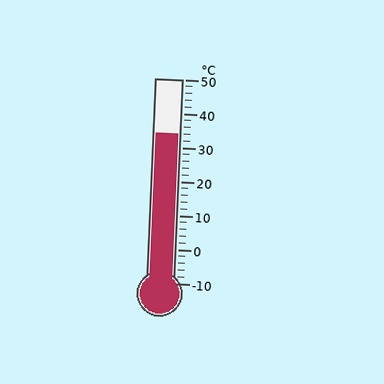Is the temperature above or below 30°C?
The temperature is above 30°C.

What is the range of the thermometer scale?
The thermometer scale ranges from -10°C to 50°C.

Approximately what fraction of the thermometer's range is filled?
The thermometer is filled to approximately 75% of its range.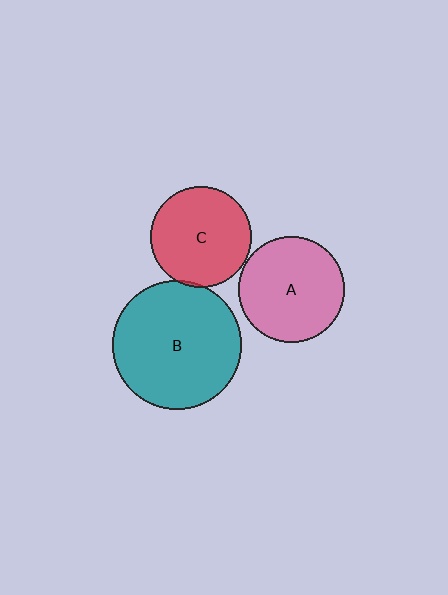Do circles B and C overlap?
Yes.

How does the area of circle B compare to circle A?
Approximately 1.5 times.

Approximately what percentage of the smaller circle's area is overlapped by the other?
Approximately 5%.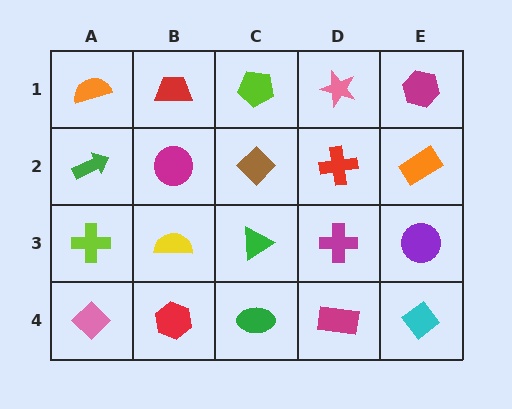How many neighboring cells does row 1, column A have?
2.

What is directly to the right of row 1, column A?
A red trapezoid.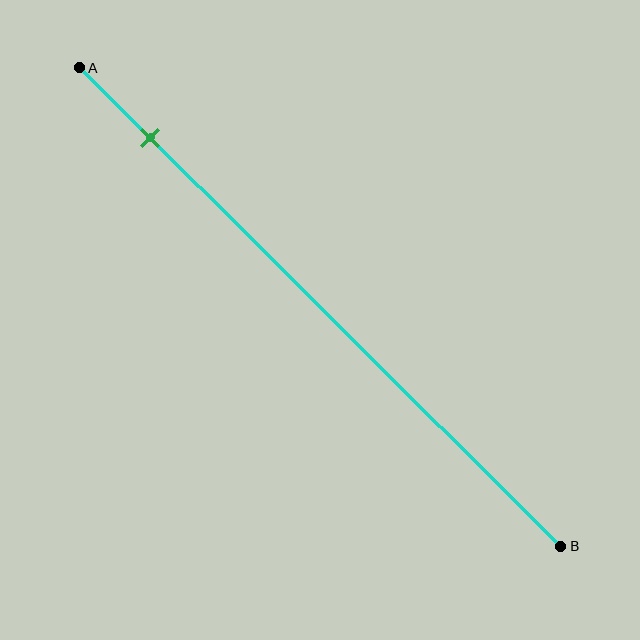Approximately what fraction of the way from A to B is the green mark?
The green mark is approximately 15% of the way from A to B.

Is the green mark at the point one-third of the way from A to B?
No, the mark is at about 15% from A, not at the 33% one-third point.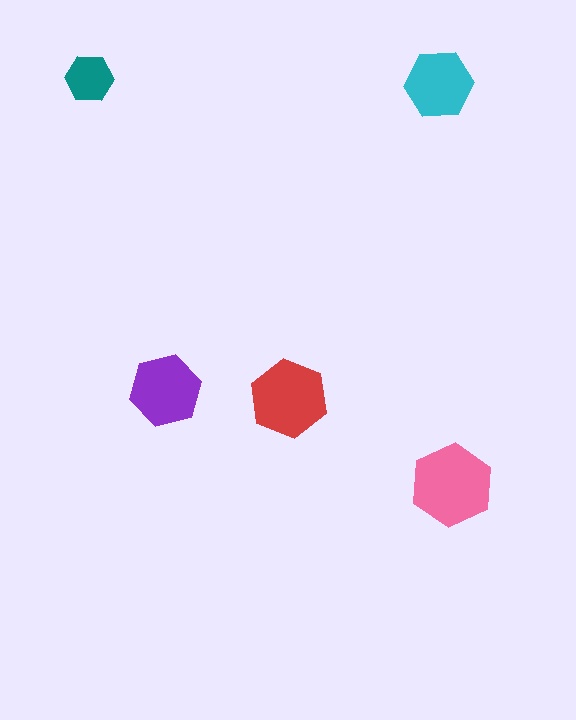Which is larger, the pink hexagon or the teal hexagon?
The pink one.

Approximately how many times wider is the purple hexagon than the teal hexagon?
About 1.5 times wider.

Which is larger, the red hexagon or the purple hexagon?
The red one.